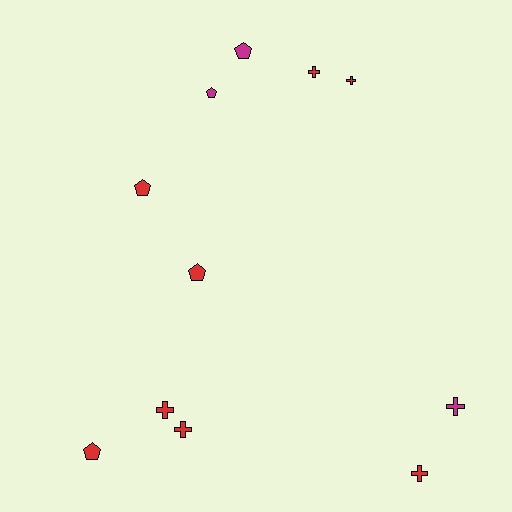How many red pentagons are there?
There are 3 red pentagons.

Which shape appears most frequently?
Cross, with 6 objects.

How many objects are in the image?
There are 11 objects.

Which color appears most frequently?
Red, with 8 objects.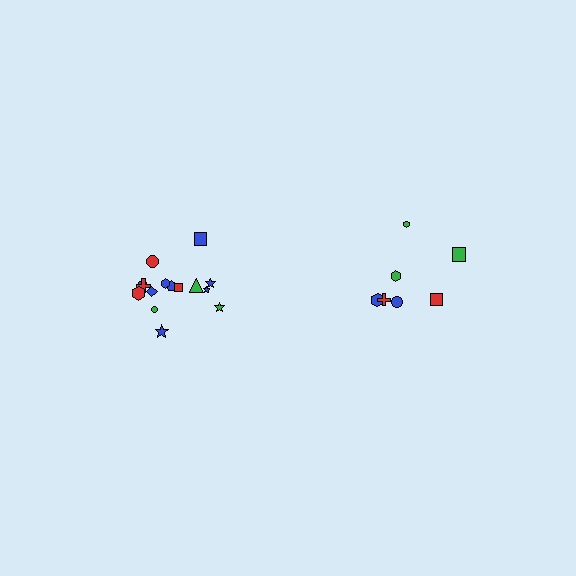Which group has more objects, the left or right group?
The left group.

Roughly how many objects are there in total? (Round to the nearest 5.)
Roughly 20 objects in total.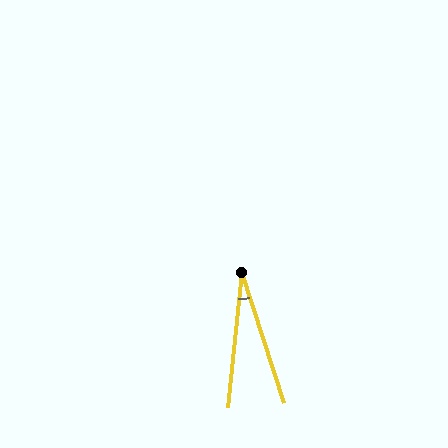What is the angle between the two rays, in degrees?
Approximately 24 degrees.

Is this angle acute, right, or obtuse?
It is acute.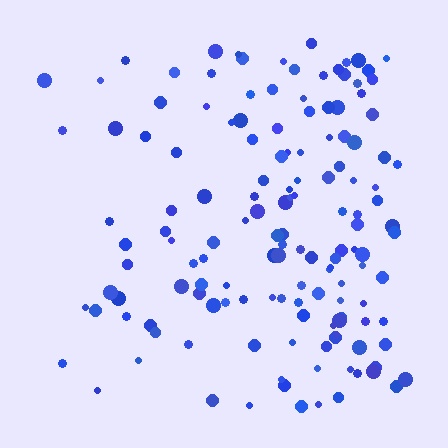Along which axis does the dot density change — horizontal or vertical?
Horizontal.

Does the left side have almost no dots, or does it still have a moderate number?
Still a moderate number, just noticeably fewer than the right.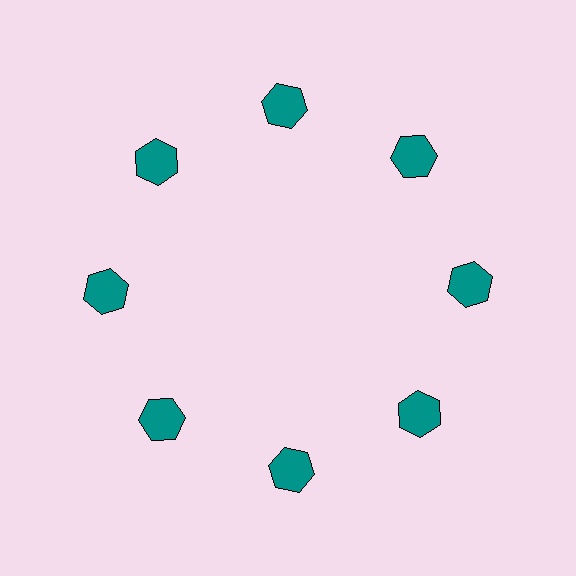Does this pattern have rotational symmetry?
Yes, this pattern has 8-fold rotational symmetry. It looks the same after rotating 45 degrees around the center.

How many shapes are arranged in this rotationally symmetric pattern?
There are 8 shapes, arranged in 8 groups of 1.